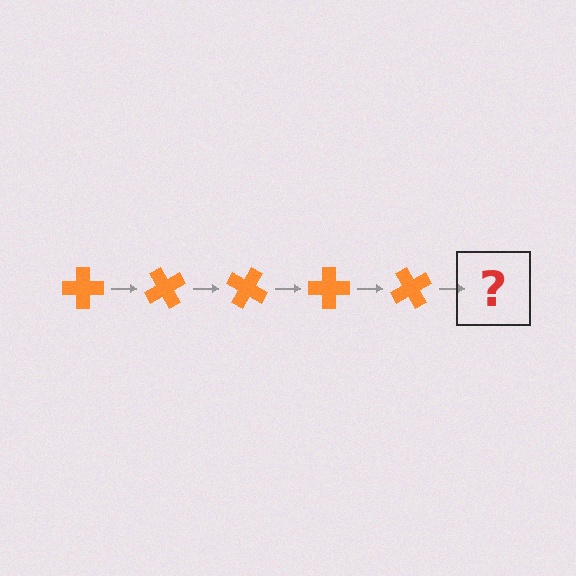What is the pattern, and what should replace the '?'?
The pattern is that the cross rotates 60 degrees each step. The '?' should be an orange cross rotated 300 degrees.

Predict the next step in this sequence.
The next step is an orange cross rotated 300 degrees.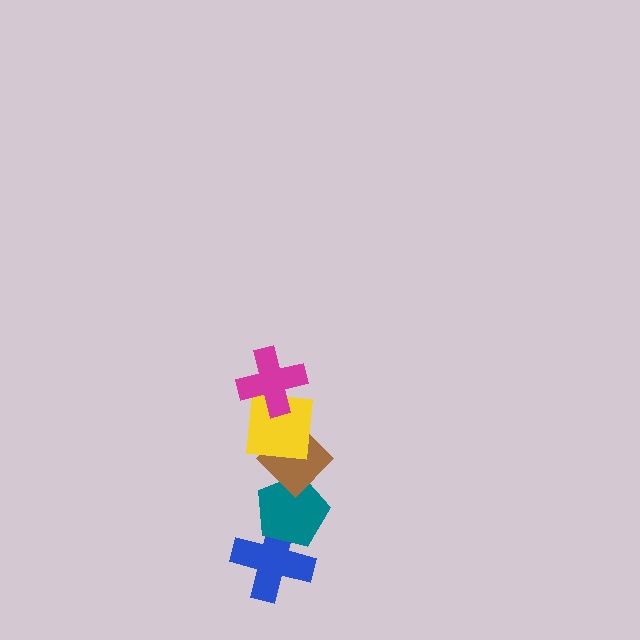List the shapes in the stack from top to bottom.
From top to bottom: the magenta cross, the yellow square, the brown diamond, the teal pentagon, the blue cross.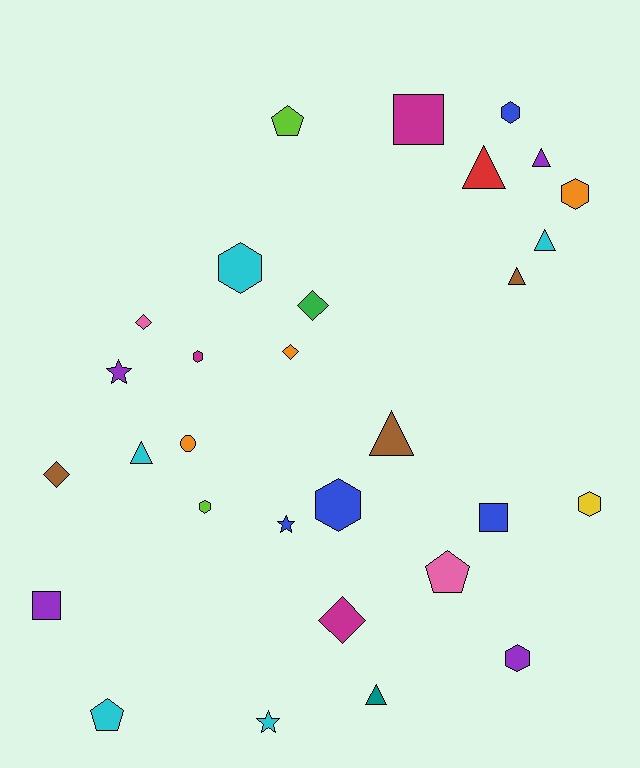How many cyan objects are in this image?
There are 5 cyan objects.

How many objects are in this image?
There are 30 objects.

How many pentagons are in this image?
There are 3 pentagons.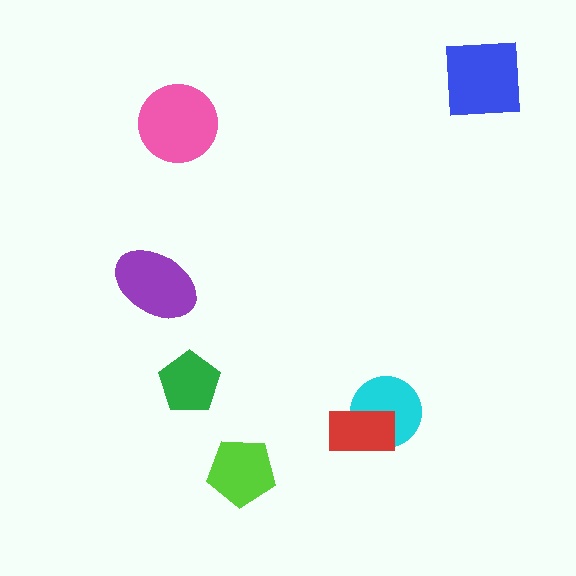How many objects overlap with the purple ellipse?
0 objects overlap with the purple ellipse.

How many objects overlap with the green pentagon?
0 objects overlap with the green pentagon.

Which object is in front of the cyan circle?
The red rectangle is in front of the cyan circle.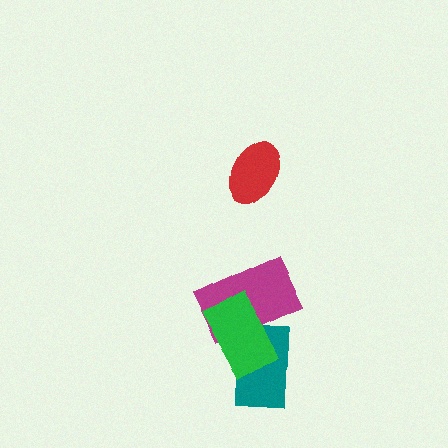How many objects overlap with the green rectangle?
2 objects overlap with the green rectangle.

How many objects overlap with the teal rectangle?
2 objects overlap with the teal rectangle.